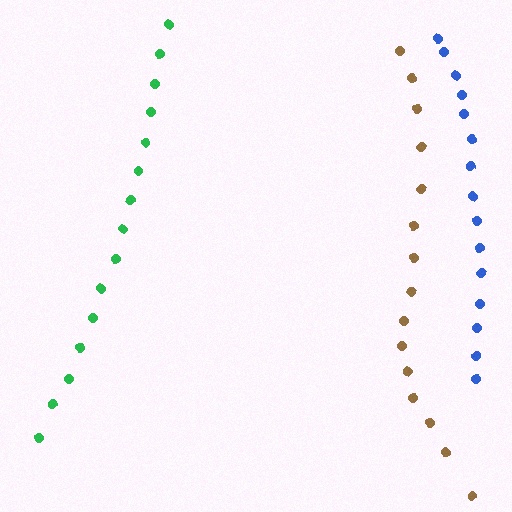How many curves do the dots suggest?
There are 3 distinct paths.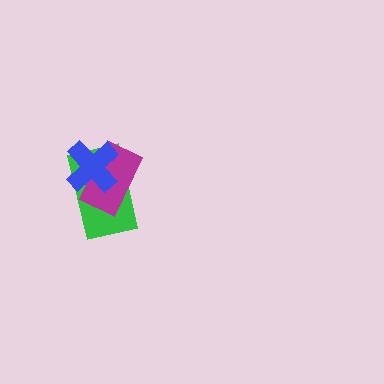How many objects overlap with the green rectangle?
2 objects overlap with the green rectangle.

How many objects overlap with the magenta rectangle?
2 objects overlap with the magenta rectangle.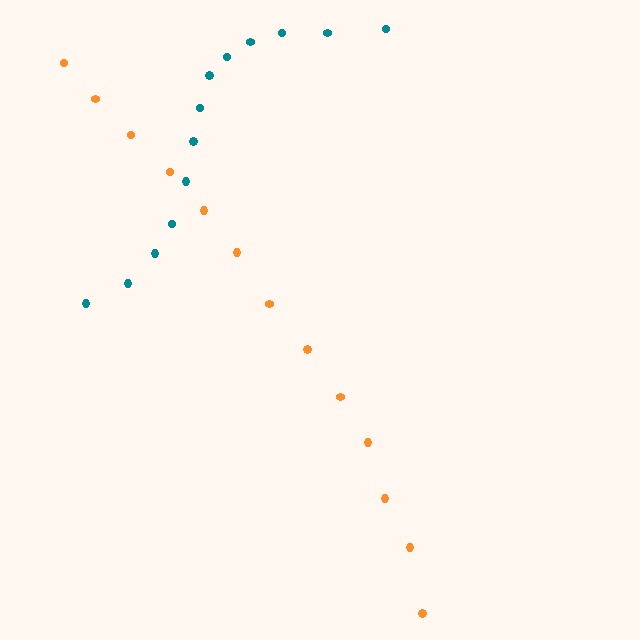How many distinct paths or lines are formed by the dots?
There are 2 distinct paths.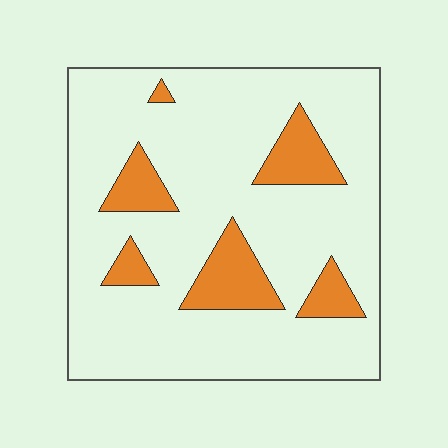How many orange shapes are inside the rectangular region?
6.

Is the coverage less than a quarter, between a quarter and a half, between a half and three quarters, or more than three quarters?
Less than a quarter.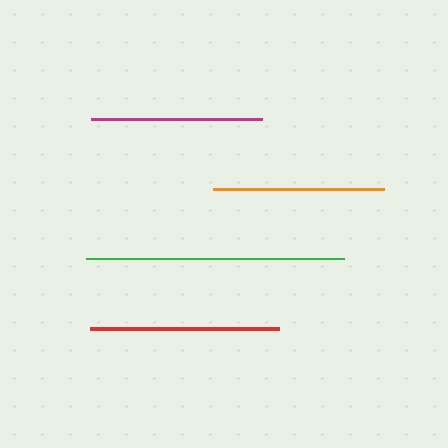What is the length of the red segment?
The red segment is approximately 189 pixels long.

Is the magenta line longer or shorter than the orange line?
The orange line is longer than the magenta line.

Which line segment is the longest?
The green line is the longest at approximately 258 pixels.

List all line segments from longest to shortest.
From longest to shortest: green, red, orange, magenta.